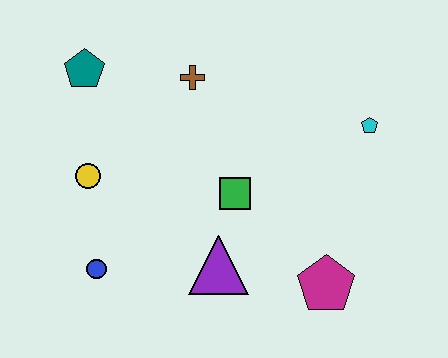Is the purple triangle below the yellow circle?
Yes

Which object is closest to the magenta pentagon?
The purple triangle is closest to the magenta pentagon.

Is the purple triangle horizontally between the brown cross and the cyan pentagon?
Yes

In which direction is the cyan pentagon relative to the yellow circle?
The cyan pentagon is to the right of the yellow circle.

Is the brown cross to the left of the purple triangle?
Yes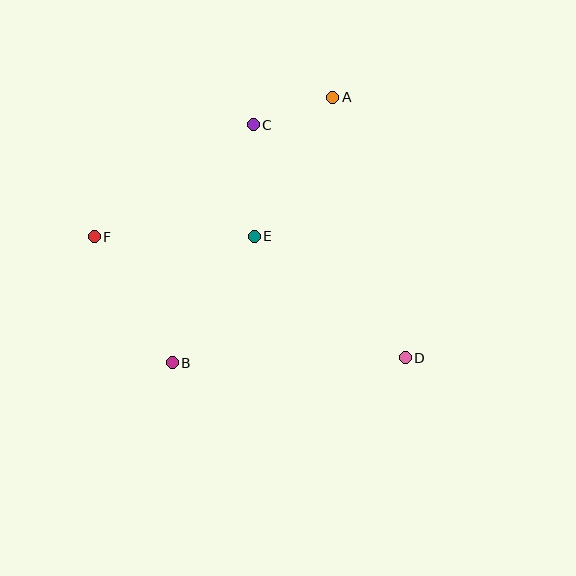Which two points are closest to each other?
Points A and C are closest to each other.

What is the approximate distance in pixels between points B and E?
The distance between B and E is approximately 151 pixels.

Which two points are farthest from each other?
Points D and F are farthest from each other.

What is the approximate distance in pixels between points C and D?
The distance between C and D is approximately 278 pixels.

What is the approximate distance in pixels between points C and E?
The distance between C and E is approximately 112 pixels.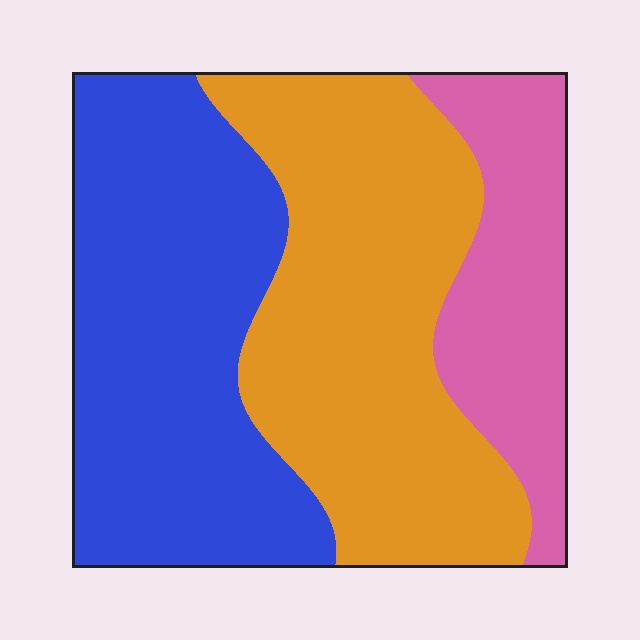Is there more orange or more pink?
Orange.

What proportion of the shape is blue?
Blue takes up about two fifths (2/5) of the shape.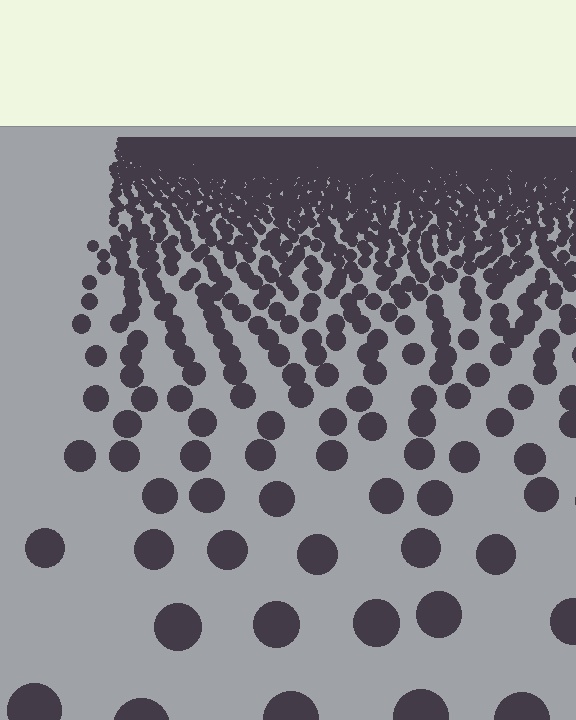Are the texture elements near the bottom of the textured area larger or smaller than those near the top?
Larger. Near the bottom, elements are closer to the viewer and appear at a bigger on-screen size.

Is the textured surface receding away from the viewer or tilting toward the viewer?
The surface is receding away from the viewer. Texture elements get smaller and denser toward the top.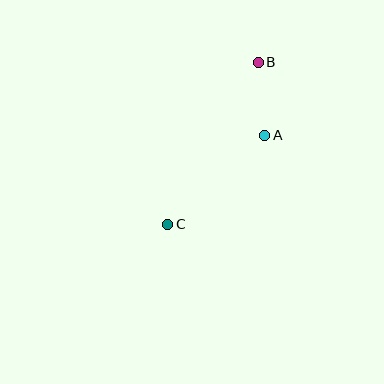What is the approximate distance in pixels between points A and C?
The distance between A and C is approximately 132 pixels.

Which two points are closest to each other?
Points A and B are closest to each other.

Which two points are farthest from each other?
Points B and C are farthest from each other.